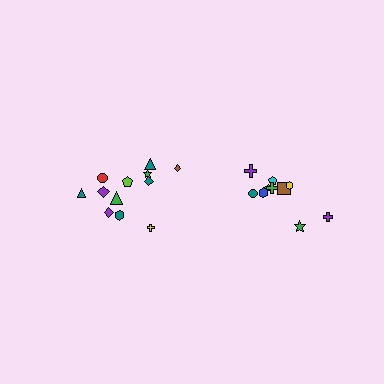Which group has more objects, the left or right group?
The left group.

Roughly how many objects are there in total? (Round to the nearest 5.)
Roughly 20 objects in total.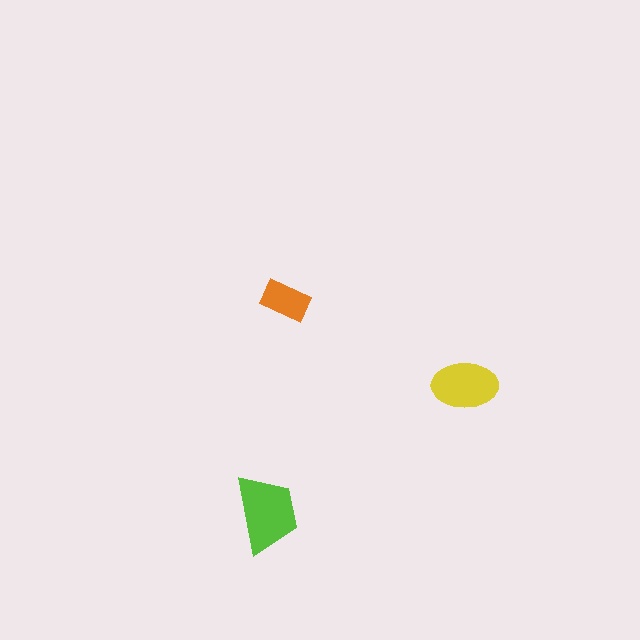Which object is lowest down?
The lime trapezoid is bottommost.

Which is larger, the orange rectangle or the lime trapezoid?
The lime trapezoid.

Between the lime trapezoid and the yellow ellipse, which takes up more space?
The lime trapezoid.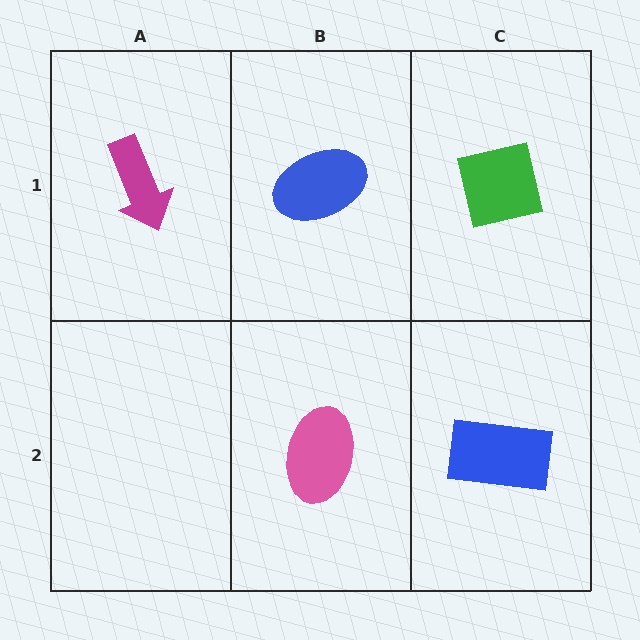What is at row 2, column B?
A pink ellipse.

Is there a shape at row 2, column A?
No, that cell is empty.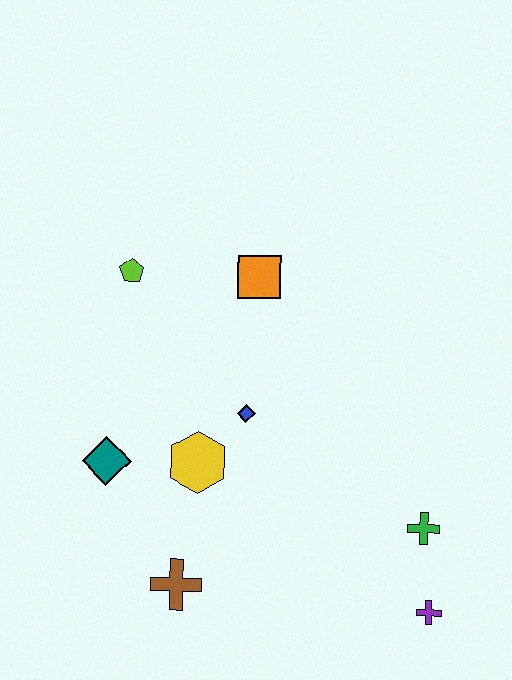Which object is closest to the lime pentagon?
The orange square is closest to the lime pentagon.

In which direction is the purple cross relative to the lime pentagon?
The purple cross is below the lime pentagon.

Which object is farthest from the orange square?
The purple cross is farthest from the orange square.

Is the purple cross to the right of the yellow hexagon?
Yes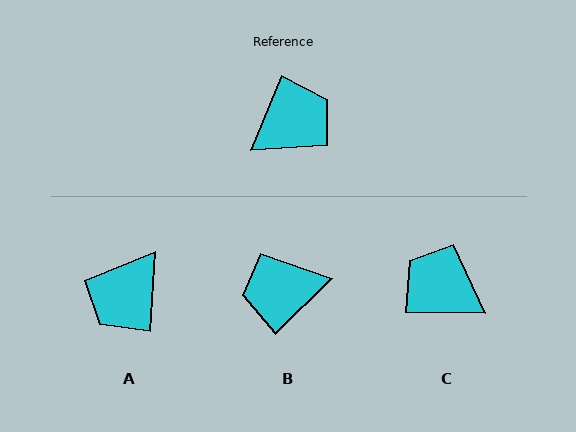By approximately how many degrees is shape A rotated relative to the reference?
Approximately 162 degrees clockwise.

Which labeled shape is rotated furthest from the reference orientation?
A, about 162 degrees away.